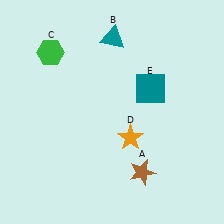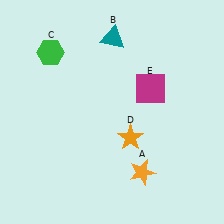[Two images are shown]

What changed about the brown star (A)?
In Image 1, A is brown. In Image 2, it changed to orange.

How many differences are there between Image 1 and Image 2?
There are 2 differences between the two images.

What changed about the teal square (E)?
In Image 1, E is teal. In Image 2, it changed to magenta.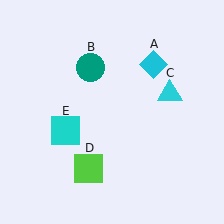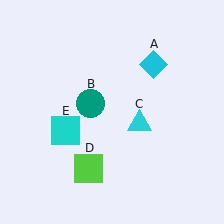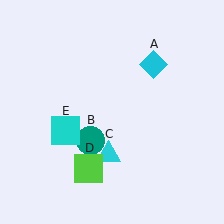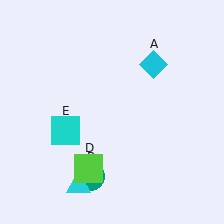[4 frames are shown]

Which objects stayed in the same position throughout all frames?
Cyan diamond (object A) and lime square (object D) and cyan square (object E) remained stationary.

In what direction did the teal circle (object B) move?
The teal circle (object B) moved down.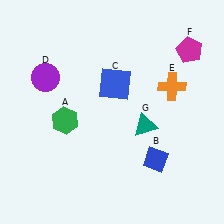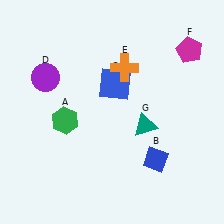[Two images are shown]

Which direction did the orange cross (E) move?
The orange cross (E) moved left.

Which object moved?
The orange cross (E) moved left.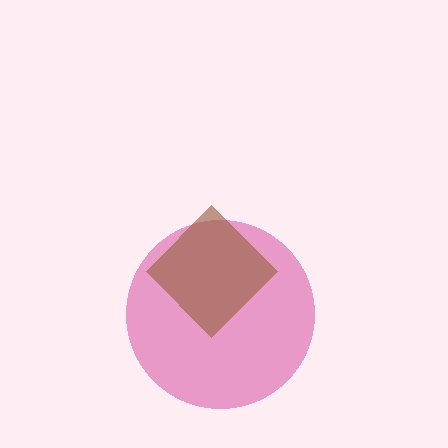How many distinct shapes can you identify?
There are 2 distinct shapes: a pink circle, a brown diamond.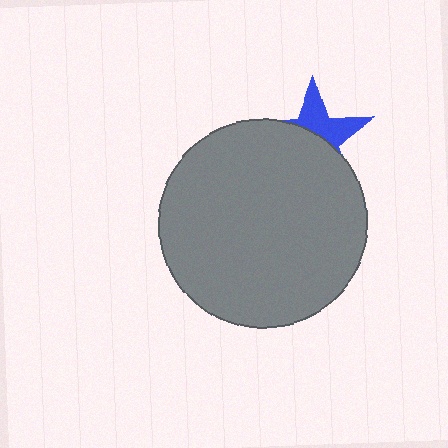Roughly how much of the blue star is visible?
A small part of it is visible (roughly 40%).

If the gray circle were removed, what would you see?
You would see the complete blue star.